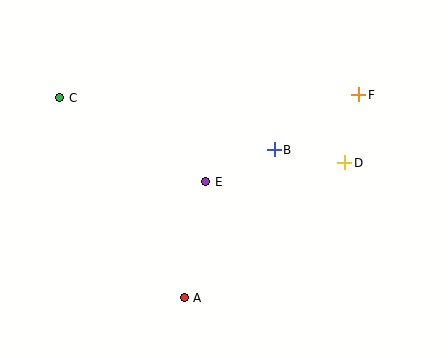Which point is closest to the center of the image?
Point E at (206, 182) is closest to the center.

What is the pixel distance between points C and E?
The distance between C and E is 169 pixels.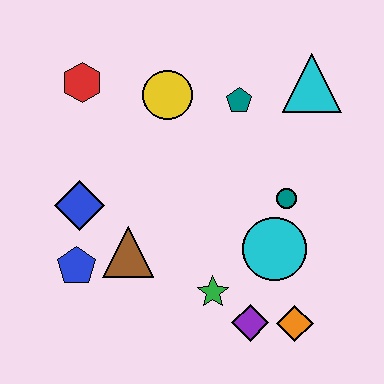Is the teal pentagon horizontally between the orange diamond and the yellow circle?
Yes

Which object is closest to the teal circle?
The cyan circle is closest to the teal circle.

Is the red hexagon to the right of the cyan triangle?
No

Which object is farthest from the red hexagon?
The orange diamond is farthest from the red hexagon.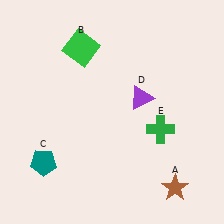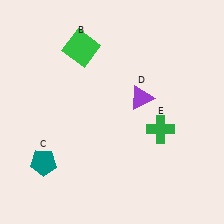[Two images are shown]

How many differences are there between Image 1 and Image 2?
There is 1 difference between the two images.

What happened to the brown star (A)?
The brown star (A) was removed in Image 2. It was in the bottom-right area of Image 1.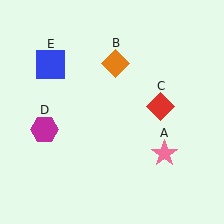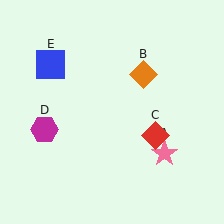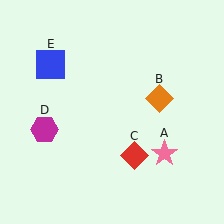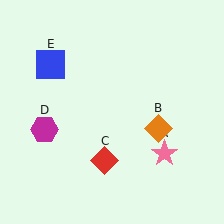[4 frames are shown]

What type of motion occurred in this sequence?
The orange diamond (object B), red diamond (object C) rotated clockwise around the center of the scene.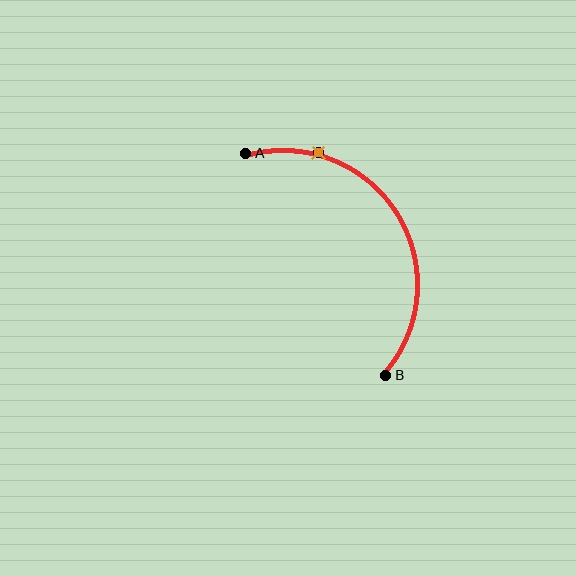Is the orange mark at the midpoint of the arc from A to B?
No. The orange mark lies on the arc but is closer to endpoint A. The arc midpoint would be at the point on the curve equidistant along the arc from both A and B.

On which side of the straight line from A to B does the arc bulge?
The arc bulges to the right of the straight line connecting A and B.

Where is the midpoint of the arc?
The arc midpoint is the point on the curve farthest from the straight line joining A and B. It sits to the right of that line.